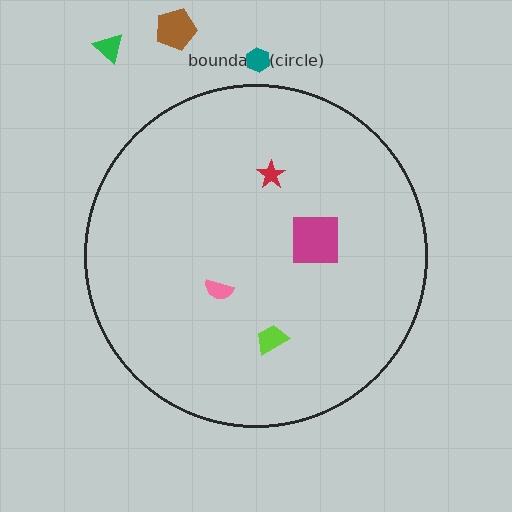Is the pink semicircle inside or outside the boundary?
Inside.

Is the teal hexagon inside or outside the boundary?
Outside.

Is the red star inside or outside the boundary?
Inside.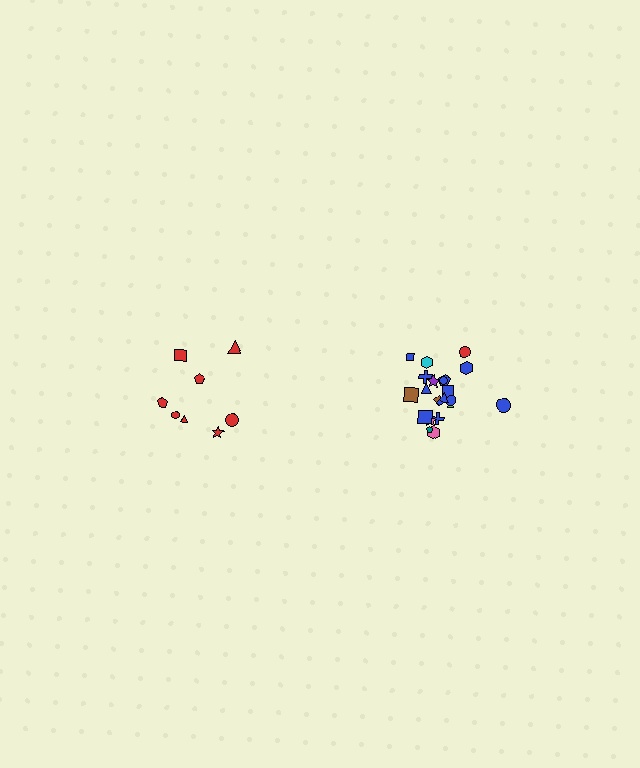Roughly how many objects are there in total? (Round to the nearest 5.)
Roughly 30 objects in total.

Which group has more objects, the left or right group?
The right group.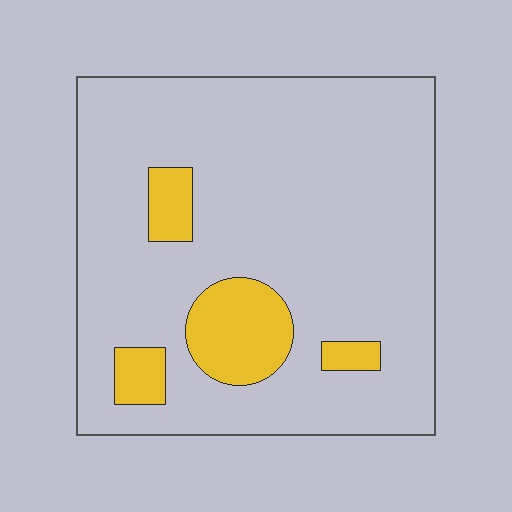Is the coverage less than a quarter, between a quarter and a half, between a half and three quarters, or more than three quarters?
Less than a quarter.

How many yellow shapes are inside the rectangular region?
4.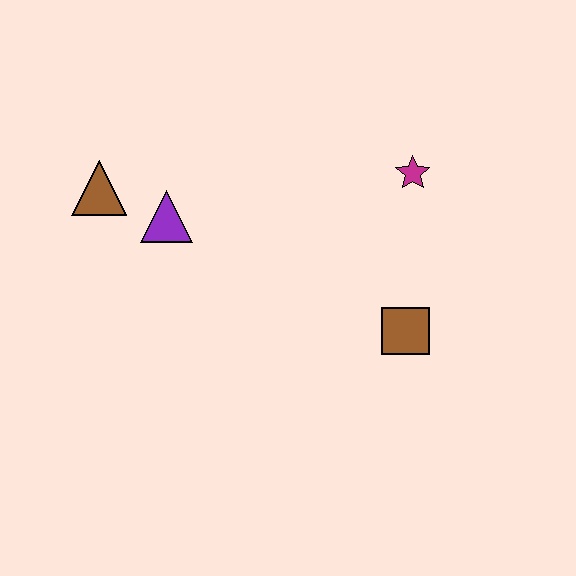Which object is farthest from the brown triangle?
The brown square is farthest from the brown triangle.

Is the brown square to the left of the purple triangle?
No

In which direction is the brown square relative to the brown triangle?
The brown square is to the right of the brown triangle.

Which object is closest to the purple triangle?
The brown triangle is closest to the purple triangle.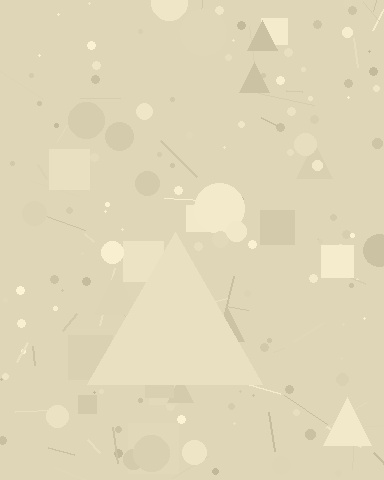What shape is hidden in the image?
A triangle is hidden in the image.